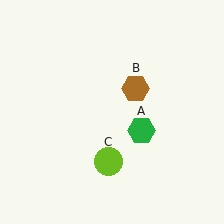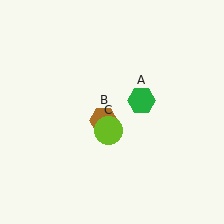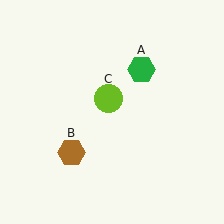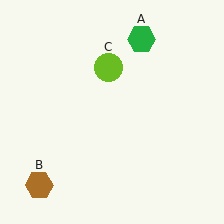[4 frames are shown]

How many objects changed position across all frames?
3 objects changed position: green hexagon (object A), brown hexagon (object B), lime circle (object C).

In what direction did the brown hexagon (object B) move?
The brown hexagon (object B) moved down and to the left.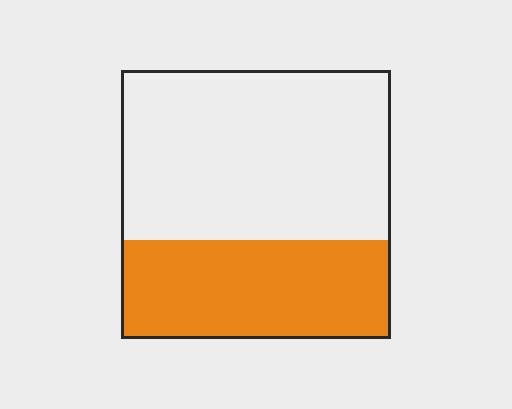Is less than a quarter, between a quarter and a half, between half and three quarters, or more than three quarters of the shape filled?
Between a quarter and a half.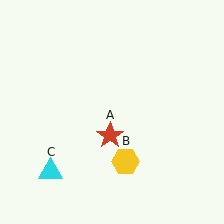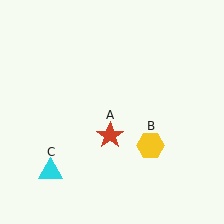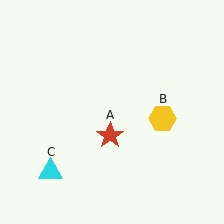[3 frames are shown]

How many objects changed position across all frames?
1 object changed position: yellow hexagon (object B).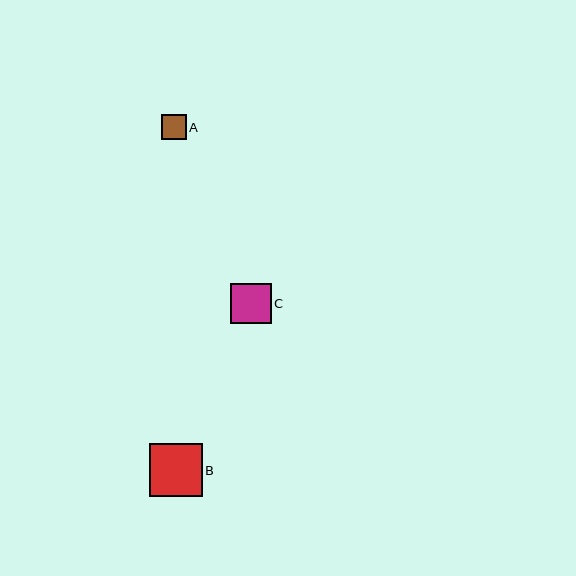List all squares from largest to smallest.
From largest to smallest: B, C, A.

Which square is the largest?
Square B is the largest with a size of approximately 53 pixels.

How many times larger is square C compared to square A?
Square C is approximately 1.7 times the size of square A.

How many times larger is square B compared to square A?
Square B is approximately 2.2 times the size of square A.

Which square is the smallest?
Square A is the smallest with a size of approximately 24 pixels.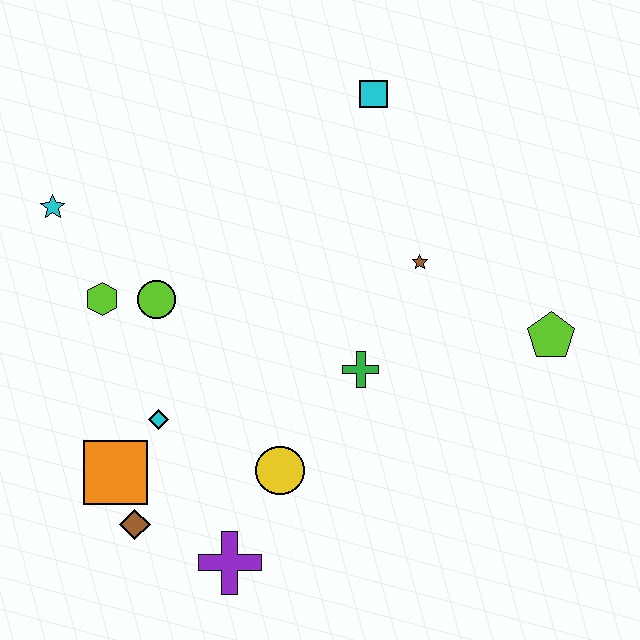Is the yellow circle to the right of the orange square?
Yes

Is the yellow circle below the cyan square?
Yes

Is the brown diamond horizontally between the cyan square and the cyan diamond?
No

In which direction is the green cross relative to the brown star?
The green cross is below the brown star.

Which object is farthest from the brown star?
The brown diamond is farthest from the brown star.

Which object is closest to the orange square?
The brown diamond is closest to the orange square.